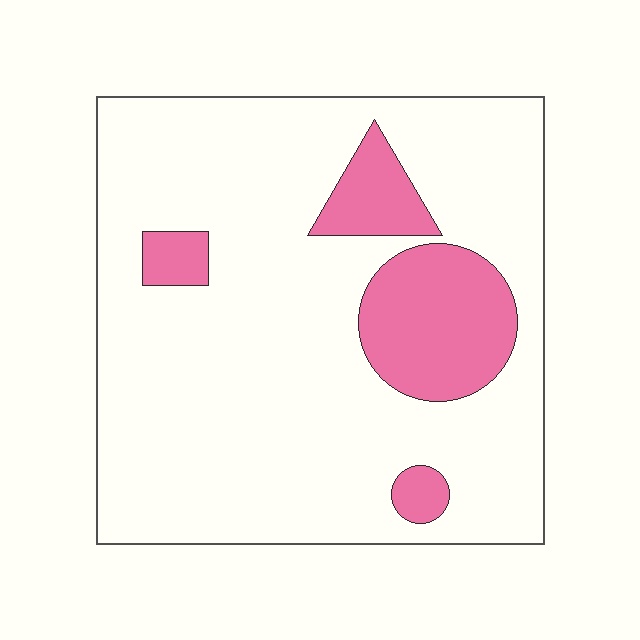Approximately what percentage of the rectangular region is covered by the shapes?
Approximately 15%.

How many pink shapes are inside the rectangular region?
4.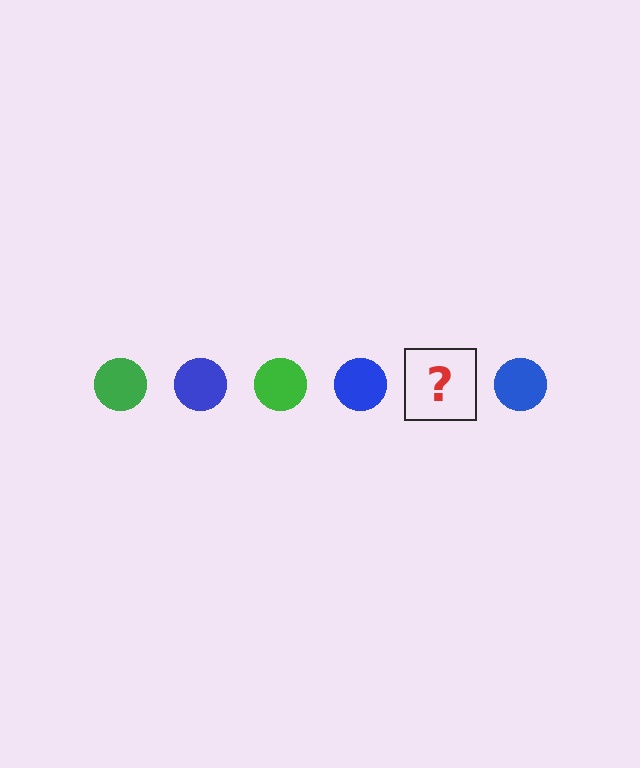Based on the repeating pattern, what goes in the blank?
The blank should be a green circle.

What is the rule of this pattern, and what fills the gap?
The rule is that the pattern cycles through green, blue circles. The gap should be filled with a green circle.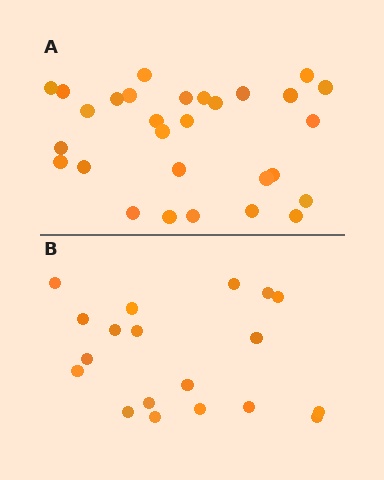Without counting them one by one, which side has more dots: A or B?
Region A (the top region) has more dots.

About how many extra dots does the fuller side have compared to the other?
Region A has roughly 10 or so more dots than region B.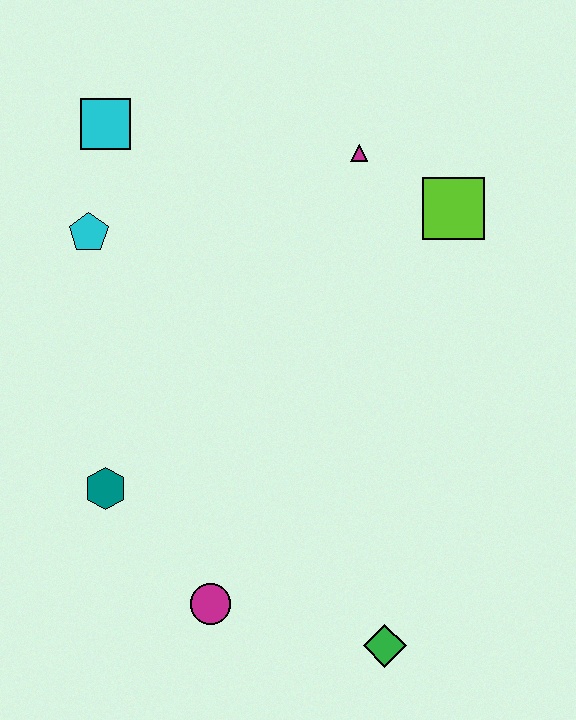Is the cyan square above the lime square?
Yes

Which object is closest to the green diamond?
The magenta circle is closest to the green diamond.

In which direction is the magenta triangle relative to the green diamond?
The magenta triangle is above the green diamond.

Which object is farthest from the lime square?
The magenta circle is farthest from the lime square.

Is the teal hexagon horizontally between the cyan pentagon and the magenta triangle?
Yes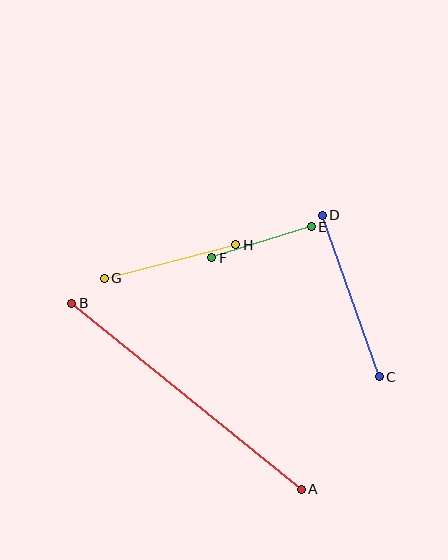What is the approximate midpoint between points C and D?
The midpoint is at approximately (351, 296) pixels.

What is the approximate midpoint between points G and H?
The midpoint is at approximately (170, 262) pixels.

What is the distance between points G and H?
The distance is approximately 136 pixels.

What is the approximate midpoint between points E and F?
The midpoint is at approximately (261, 242) pixels.